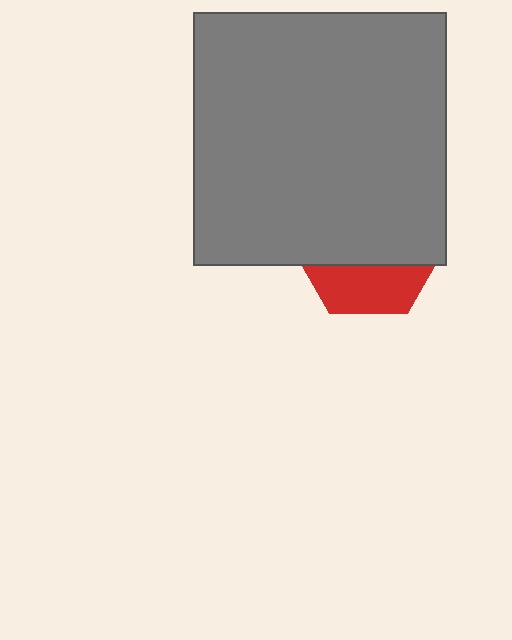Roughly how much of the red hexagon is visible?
A small part of it is visible (roughly 32%).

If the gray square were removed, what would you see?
You would see the complete red hexagon.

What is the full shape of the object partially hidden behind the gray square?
The partially hidden object is a red hexagon.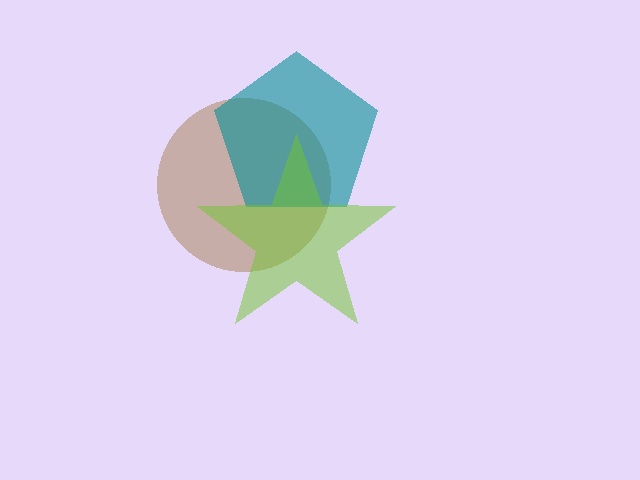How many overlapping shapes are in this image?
There are 3 overlapping shapes in the image.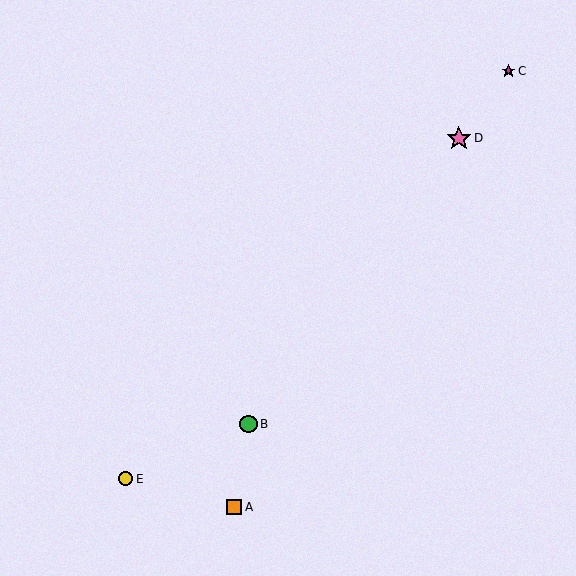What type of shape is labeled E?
Shape E is a yellow circle.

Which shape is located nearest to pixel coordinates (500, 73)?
The magenta star (labeled C) at (508, 71) is nearest to that location.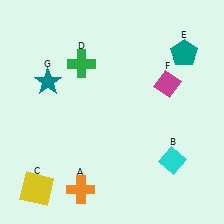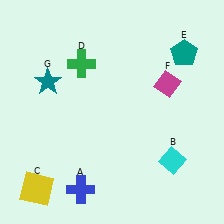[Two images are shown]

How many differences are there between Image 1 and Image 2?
There is 1 difference between the two images.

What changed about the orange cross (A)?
In Image 1, A is orange. In Image 2, it changed to blue.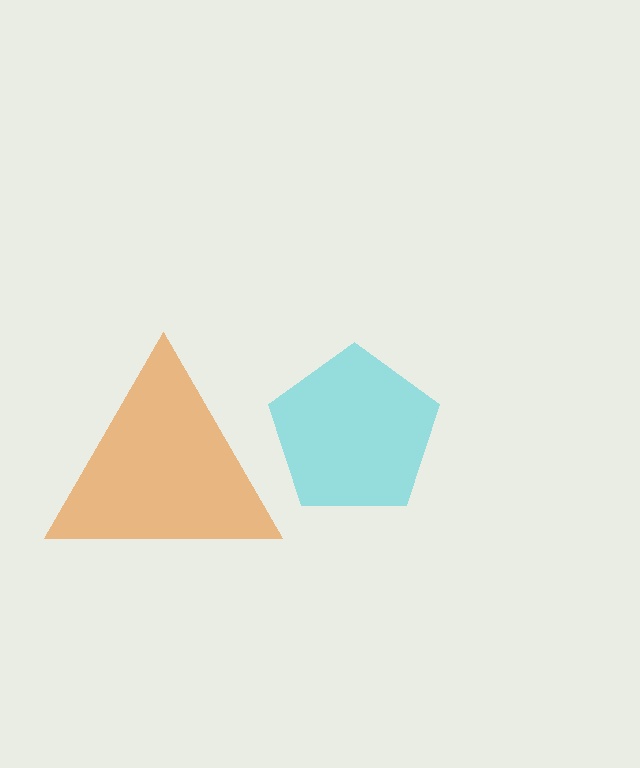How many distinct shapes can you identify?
There are 2 distinct shapes: a cyan pentagon, an orange triangle.